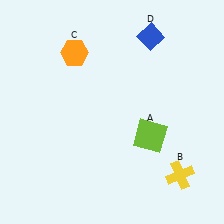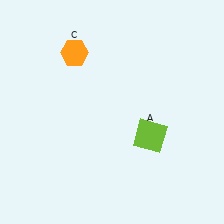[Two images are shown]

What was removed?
The blue diamond (D), the yellow cross (B) were removed in Image 2.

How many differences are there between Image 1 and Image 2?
There are 2 differences between the two images.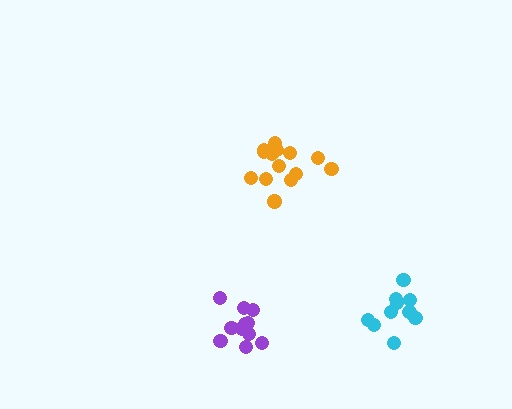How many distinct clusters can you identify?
There are 3 distinct clusters.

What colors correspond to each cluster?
The clusters are colored: orange, cyan, purple.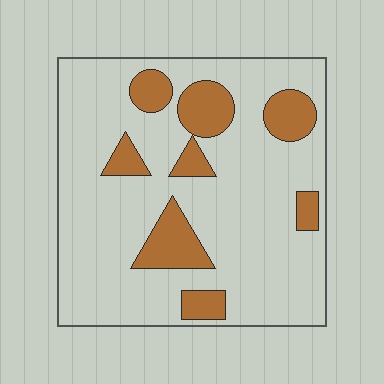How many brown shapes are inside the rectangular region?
8.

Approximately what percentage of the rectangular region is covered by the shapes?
Approximately 20%.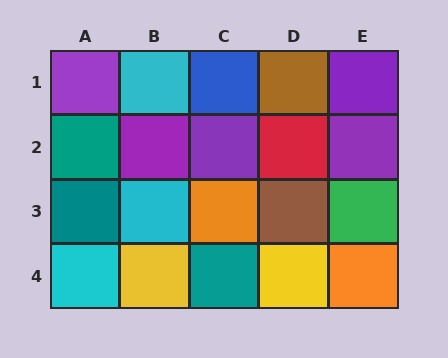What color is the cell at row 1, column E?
Purple.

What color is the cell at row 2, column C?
Purple.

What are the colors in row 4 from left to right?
Cyan, yellow, teal, yellow, orange.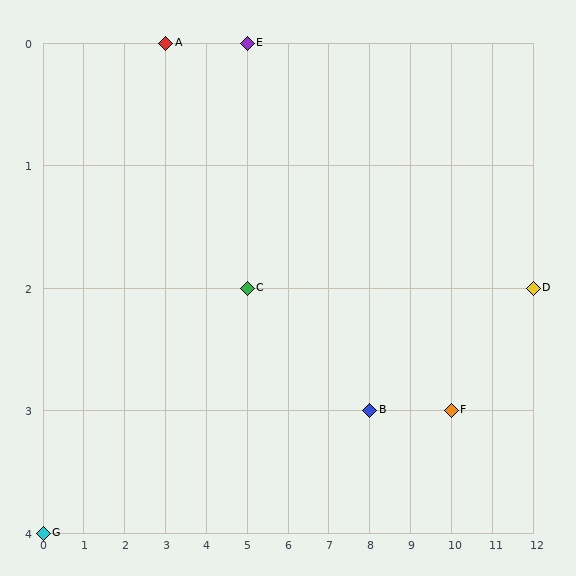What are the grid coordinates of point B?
Point B is at grid coordinates (8, 3).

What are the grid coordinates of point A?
Point A is at grid coordinates (3, 0).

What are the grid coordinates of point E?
Point E is at grid coordinates (5, 0).